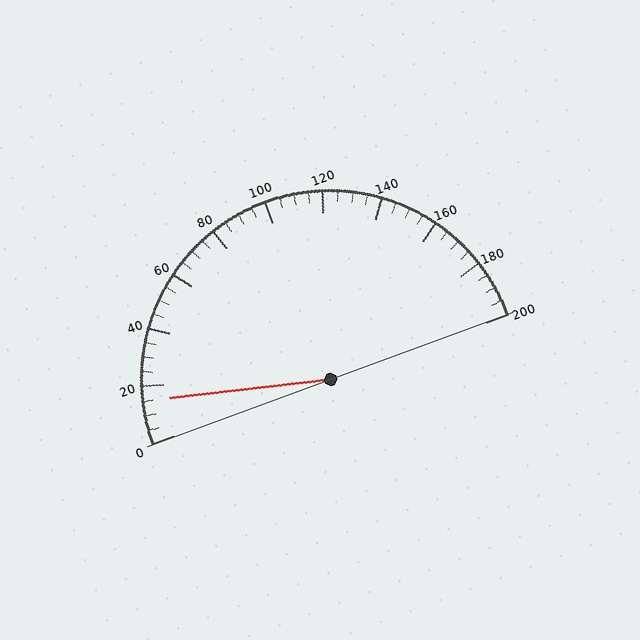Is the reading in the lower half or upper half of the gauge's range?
The reading is in the lower half of the range (0 to 200).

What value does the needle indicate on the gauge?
The needle indicates approximately 15.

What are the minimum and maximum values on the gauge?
The gauge ranges from 0 to 200.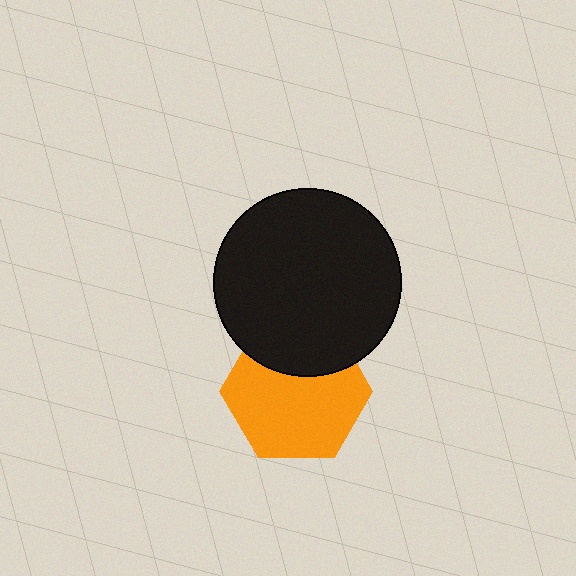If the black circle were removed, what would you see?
You would see the complete orange hexagon.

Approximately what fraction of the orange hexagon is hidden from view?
Roughly 31% of the orange hexagon is hidden behind the black circle.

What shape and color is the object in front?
The object in front is a black circle.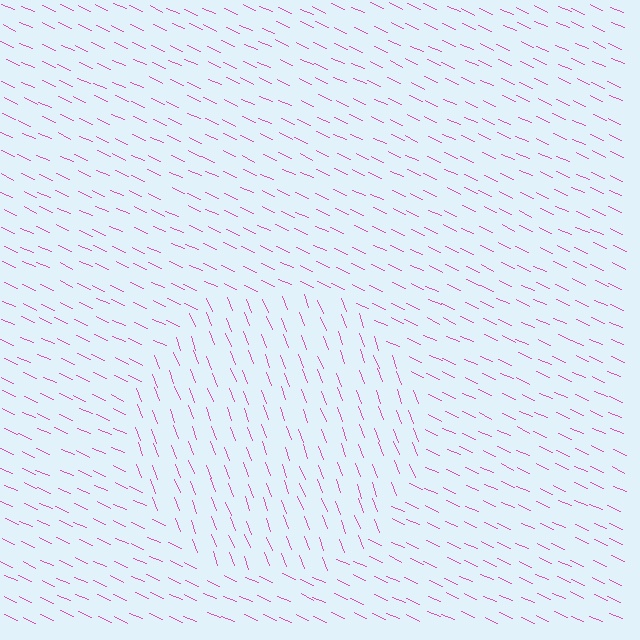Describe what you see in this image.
The image is filled with small pink line segments. A circle region in the image has lines oriented differently from the surrounding lines, creating a visible texture boundary.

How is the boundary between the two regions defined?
The boundary is defined purely by a change in line orientation (approximately 45 degrees difference). All lines are the same color and thickness.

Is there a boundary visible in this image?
Yes, there is a texture boundary formed by a change in line orientation.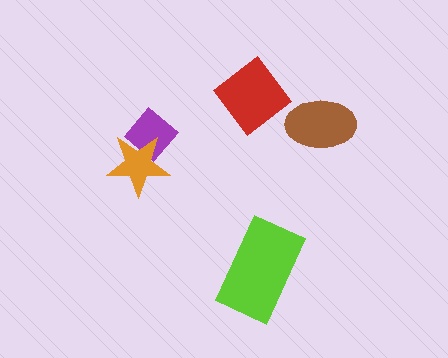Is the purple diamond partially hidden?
Yes, it is partially covered by another shape.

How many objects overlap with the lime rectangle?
0 objects overlap with the lime rectangle.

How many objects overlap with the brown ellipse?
0 objects overlap with the brown ellipse.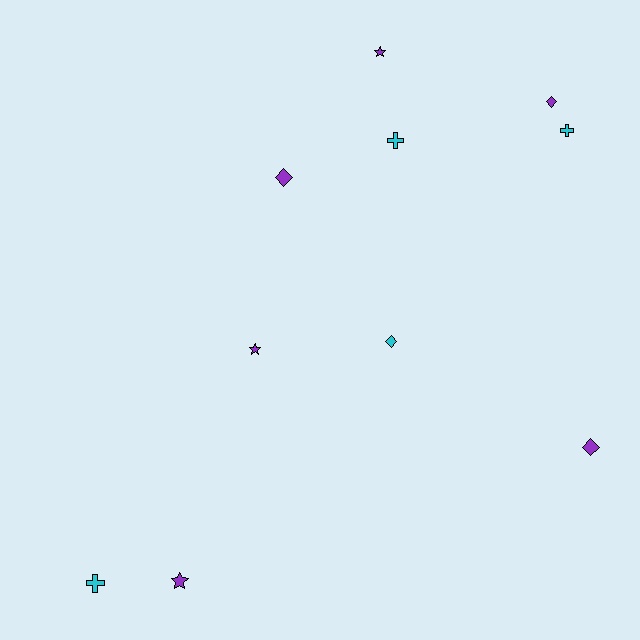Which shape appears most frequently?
Diamond, with 4 objects.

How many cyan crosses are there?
There are 3 cyan crosses.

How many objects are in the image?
There are 10 objects.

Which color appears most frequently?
Purple, with 6 objects.